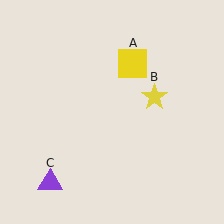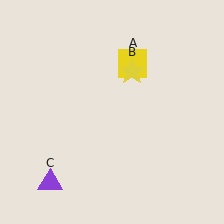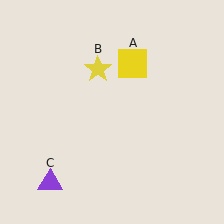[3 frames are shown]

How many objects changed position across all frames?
1 object changed position: yellow star (object B).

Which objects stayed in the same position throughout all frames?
Yellow square (object A) and purple triangle (object C) remained stationary.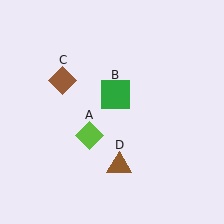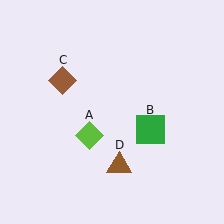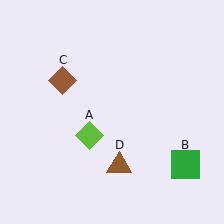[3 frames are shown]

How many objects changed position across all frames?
1 object changed position: green square (object B).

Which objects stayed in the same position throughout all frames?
Lime diamond (object A) and brown diamond (object C) and brown triangle (object D) remained stationary.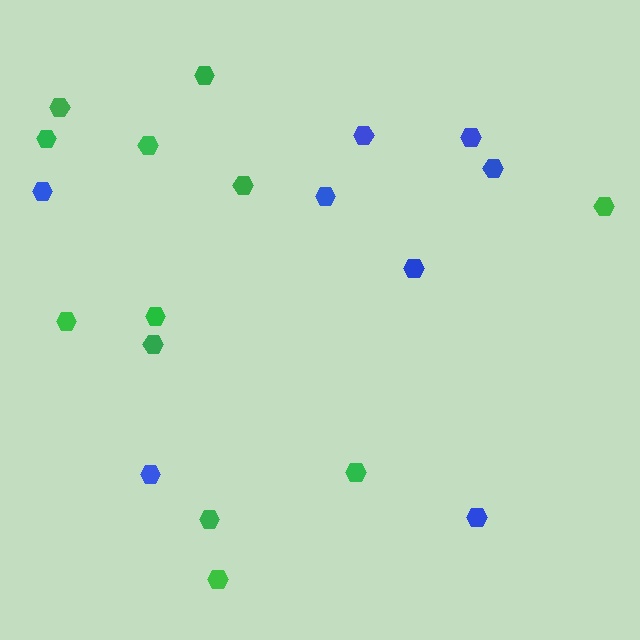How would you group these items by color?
There are 2 groups: one group of green hexagons (12) and one group of blue hexagons (8).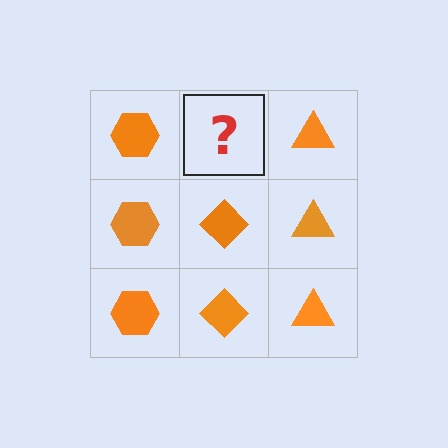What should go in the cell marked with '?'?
The missing cell should contain an orange diamond.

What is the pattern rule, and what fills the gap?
The rule is that each column has a consistent shape. The gap should be filled with an orange diamond.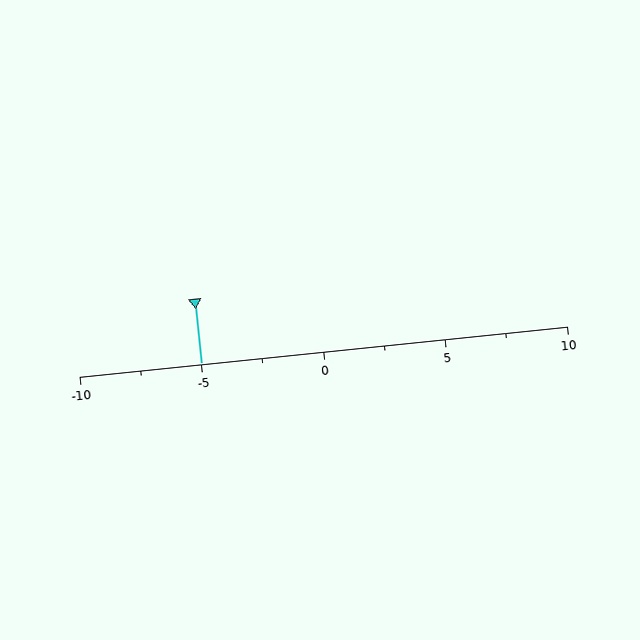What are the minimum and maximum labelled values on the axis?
The axis runs from -10 to 10.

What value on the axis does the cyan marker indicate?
The marker indicates approximately -5.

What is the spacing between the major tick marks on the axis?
The major ticks are spaced 5 apart.